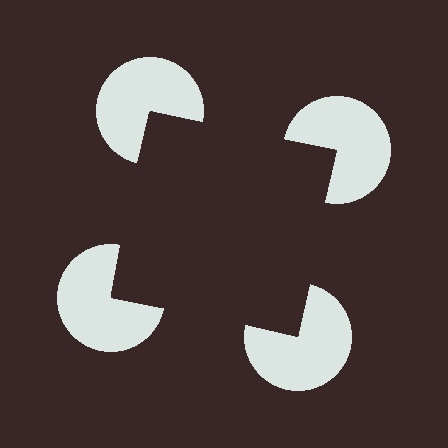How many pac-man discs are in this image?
There are 4 — one at each vertex of the illusory square.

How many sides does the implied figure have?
4 sides.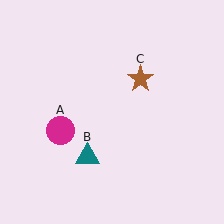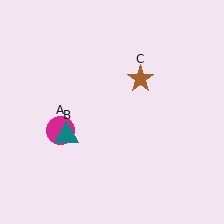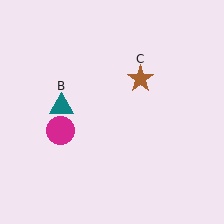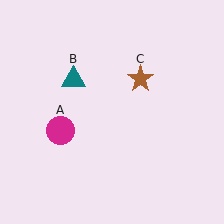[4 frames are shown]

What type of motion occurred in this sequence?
The teal triangle (object B) rotated clockwise around the center of the scene.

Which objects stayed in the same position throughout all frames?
Magenta circle (object A) and brown star (object C) remained stationary.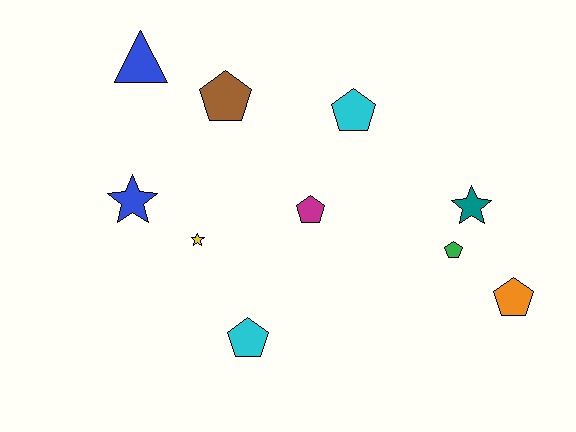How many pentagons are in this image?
There are 6 pentagons.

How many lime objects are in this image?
There are no lime objects.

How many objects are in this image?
There are 10 objects.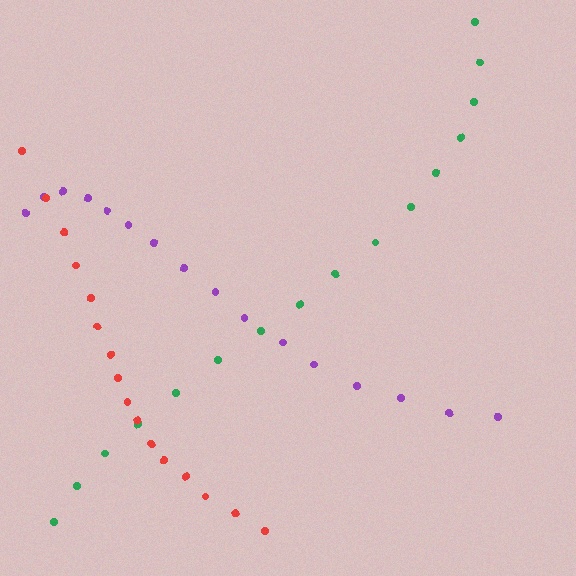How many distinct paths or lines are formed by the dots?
There are 3 distinct paths.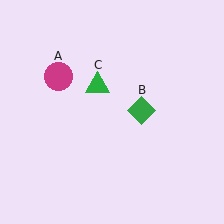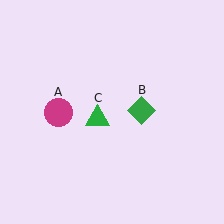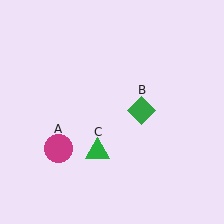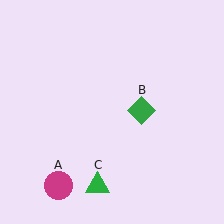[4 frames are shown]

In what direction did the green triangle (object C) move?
The green triangle (object C) moved down.